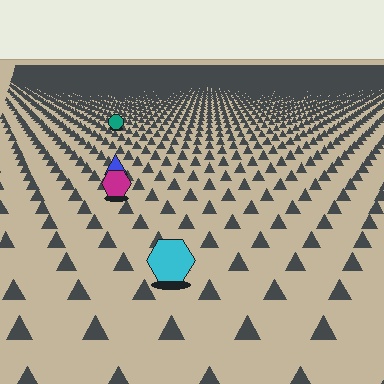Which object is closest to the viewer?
The cyan hexagon is closest. The texture marks near it are larger and more spread out.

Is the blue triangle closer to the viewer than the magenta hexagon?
No. The magenta hexagon is closer — you can tell from the texture gradient: the ground texture is coarser near it.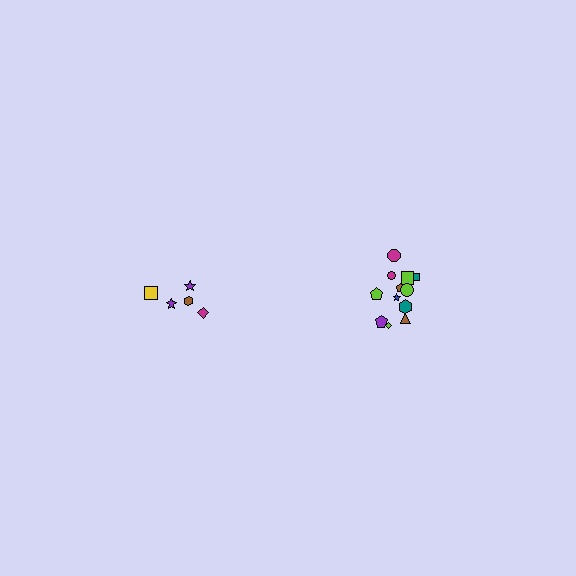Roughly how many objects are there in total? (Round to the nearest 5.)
Roughly 15 objects in total.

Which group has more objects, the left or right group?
The right group.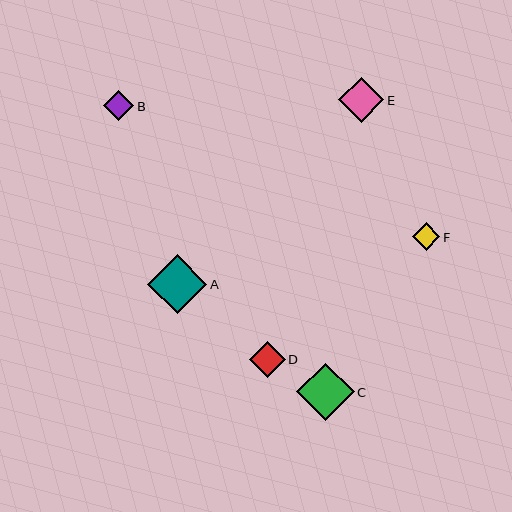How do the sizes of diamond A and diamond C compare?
Diamond A and diamond C are approximately the same size.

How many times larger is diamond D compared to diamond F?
Diamond D is approximately 1.3 times the size of diamond F.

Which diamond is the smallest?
Diamond F is the smallest with a size of approximately 28 pixels.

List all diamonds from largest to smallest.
From largest to smallest: A, C, E, D, B, F.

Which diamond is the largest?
Diamond A is the largest with a size of approximately 59 pixels.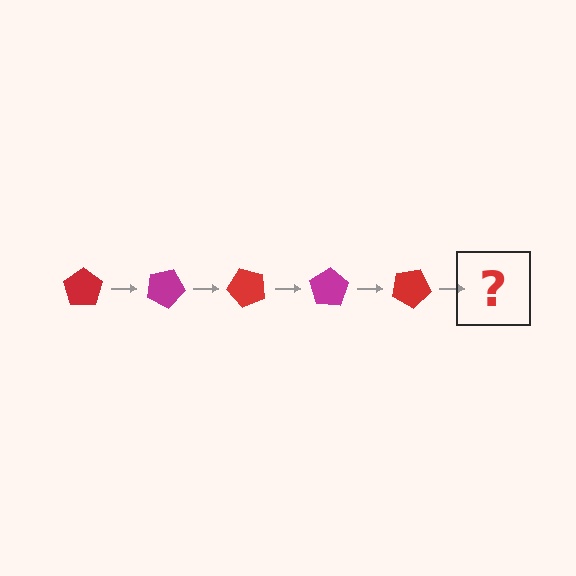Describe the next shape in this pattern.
It should be a magenta pentagon, rotated 125 degrees from the start.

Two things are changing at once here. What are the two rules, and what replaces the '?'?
The two rules are that it rotates 25 degrees each step and the color cycles through red and magenta. The '?' should be a magenta pentagon, rotated 125 degrees from the start.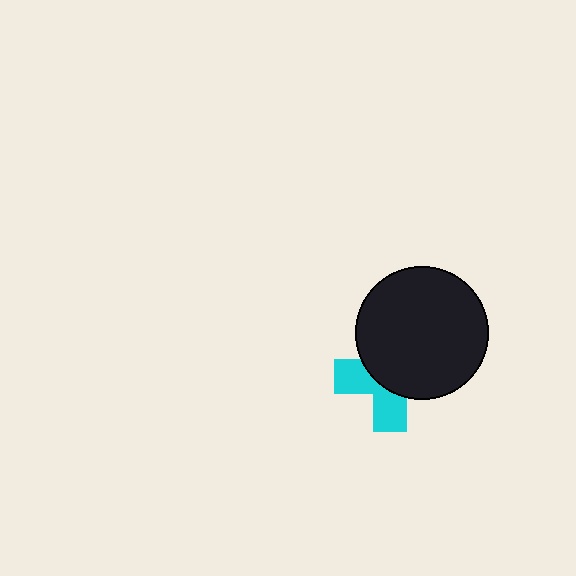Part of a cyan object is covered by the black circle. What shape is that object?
It is a cross.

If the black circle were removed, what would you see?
You would see the complete cyan cross.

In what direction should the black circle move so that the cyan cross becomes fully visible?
The black circle should move toward the upper-right. That is the shortest direction to clear the overlap and leave the cyan cross fully visible.